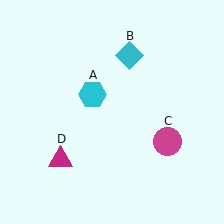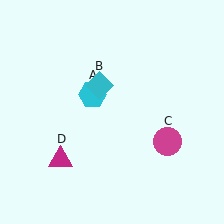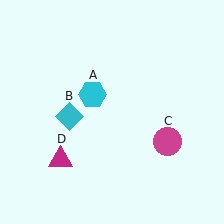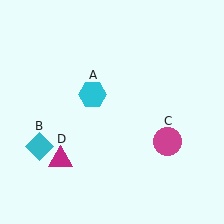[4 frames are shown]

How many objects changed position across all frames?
1 object changed position: cyan diamond (object B).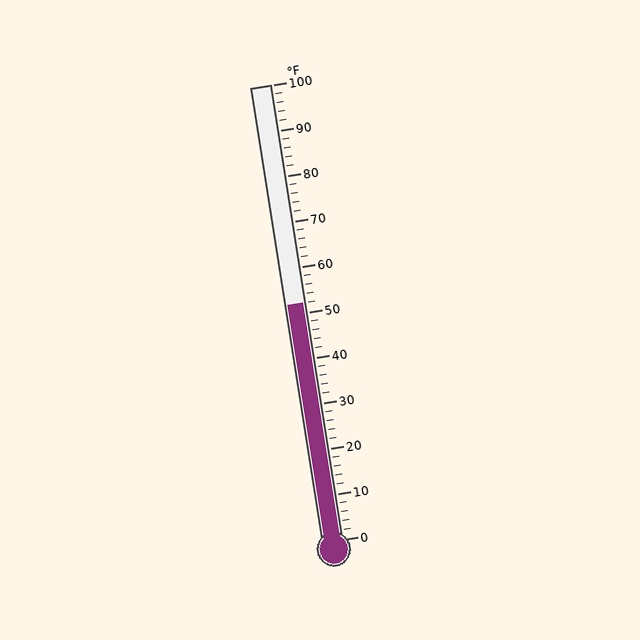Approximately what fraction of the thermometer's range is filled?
The thermometer is filled to approximately 50% of its range.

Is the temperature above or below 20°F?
The temperature is above 20°F.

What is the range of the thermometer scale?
The thermometer scale ranges from 0°F to 100°F.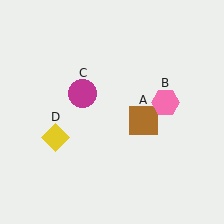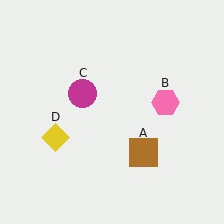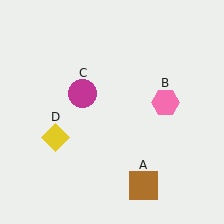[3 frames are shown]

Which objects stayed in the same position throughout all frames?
Pink hexagon (object B) and magenta circle (object C) and yellow diamond (object D) remained stationary.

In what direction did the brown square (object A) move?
The brown square (object A) moved down.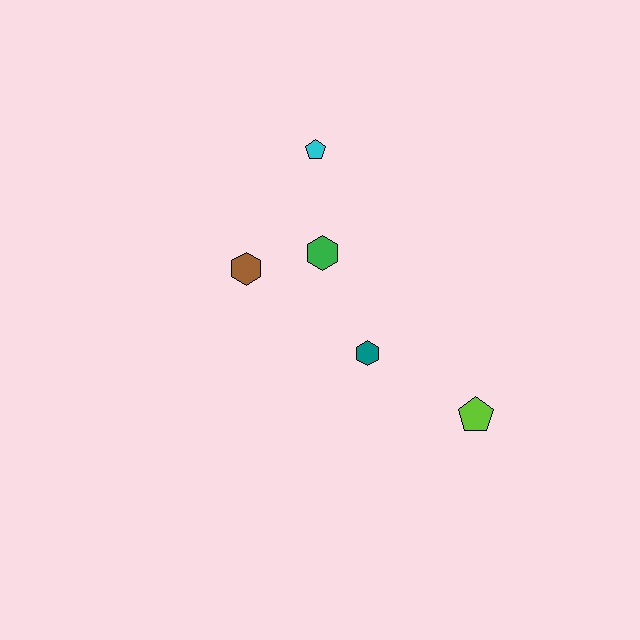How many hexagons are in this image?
There are 3 hexagons.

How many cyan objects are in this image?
There is 1 cyan object.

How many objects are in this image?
There are 5 objects.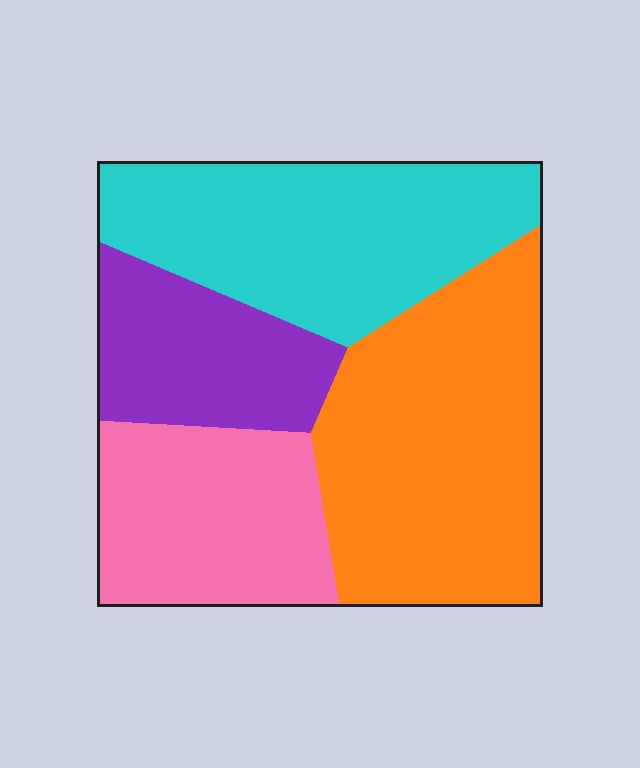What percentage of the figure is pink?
Pink takes up about one fifth (1/5) of the figure.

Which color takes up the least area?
Purple, at roughly 15%.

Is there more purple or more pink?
Pink.